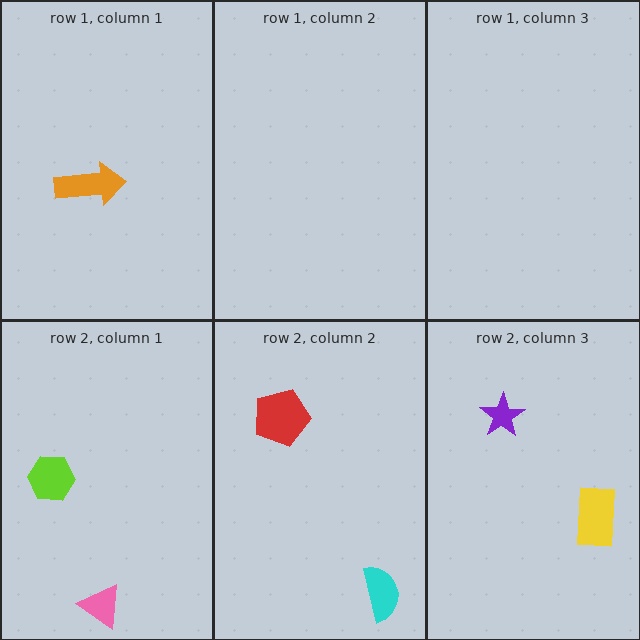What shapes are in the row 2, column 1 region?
The lime hexagon, the pink triangle.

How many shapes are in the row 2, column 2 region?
2.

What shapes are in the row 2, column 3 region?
The purple star, the yellow rectangle.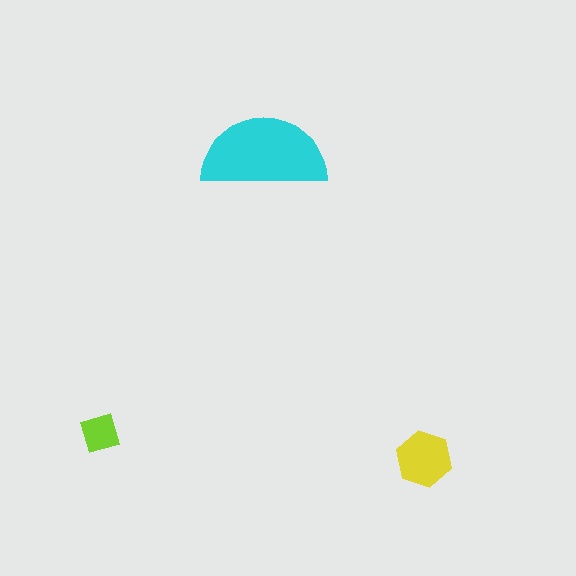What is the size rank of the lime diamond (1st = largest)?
3rd.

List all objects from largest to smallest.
The cyan semicircle, the yellow hexagon, the lime diamond.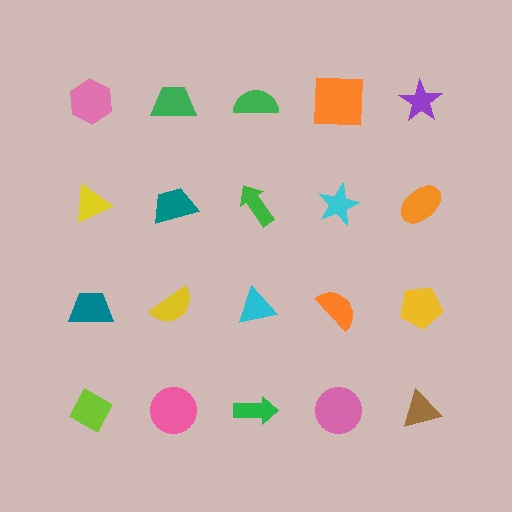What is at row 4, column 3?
A green arrow.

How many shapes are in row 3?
5 shapes.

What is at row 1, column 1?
A pink hexagon.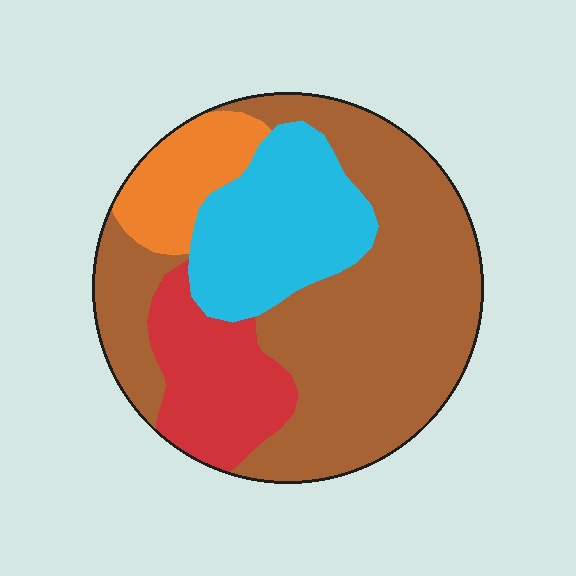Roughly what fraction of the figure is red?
Red takes up about one sixth (1/6) of the figure.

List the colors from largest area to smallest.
From largest to smallest: brown, cyan, red, orange.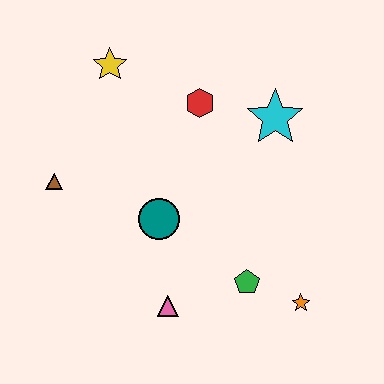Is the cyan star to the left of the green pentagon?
No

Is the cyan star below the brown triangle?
No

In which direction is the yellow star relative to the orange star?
The yellow star is above the orange star.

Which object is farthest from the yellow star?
The orange star is farthest from the yellow star.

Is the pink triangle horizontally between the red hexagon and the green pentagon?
No